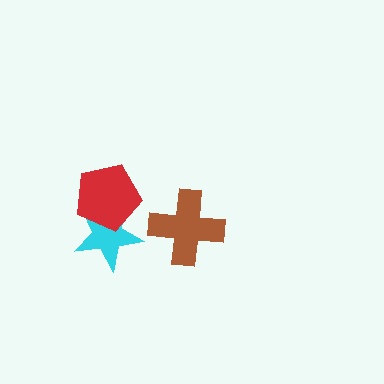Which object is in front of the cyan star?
The red pentagon is in front of the cyan star.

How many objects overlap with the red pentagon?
1 object overlaps with the red pentagon.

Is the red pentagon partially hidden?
No, no other shape covers it.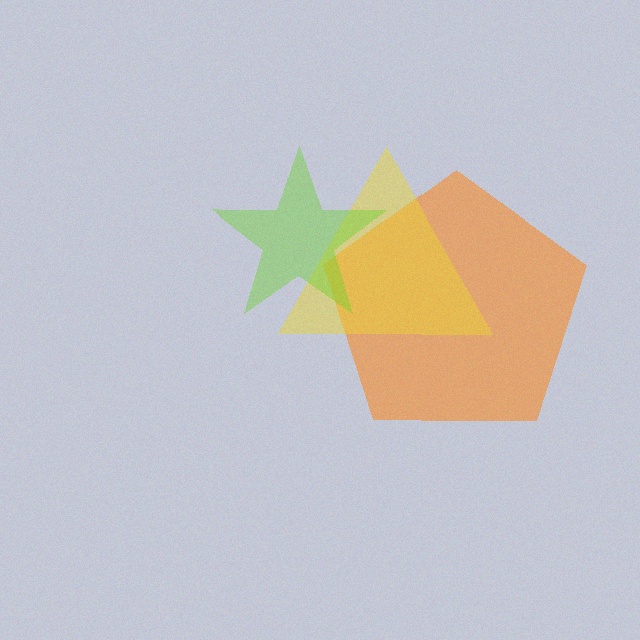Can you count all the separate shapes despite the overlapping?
Yes, there are 3 separate shapes.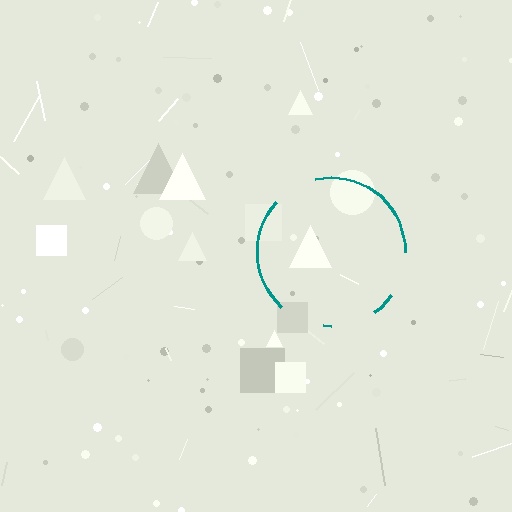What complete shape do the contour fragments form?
The contour fragments form a circle.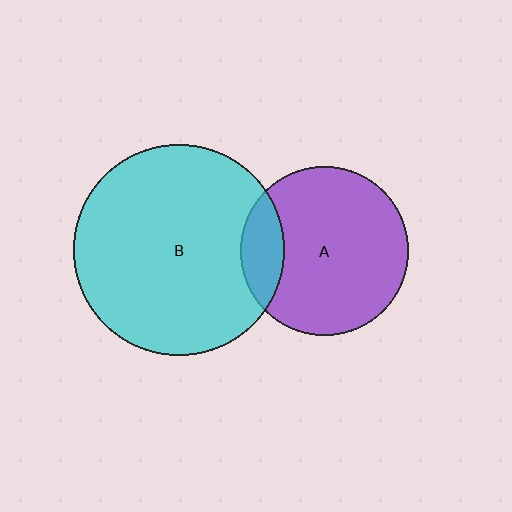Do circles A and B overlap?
Yes.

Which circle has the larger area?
Circle B (cyan).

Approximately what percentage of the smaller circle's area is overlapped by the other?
Approximately 15%.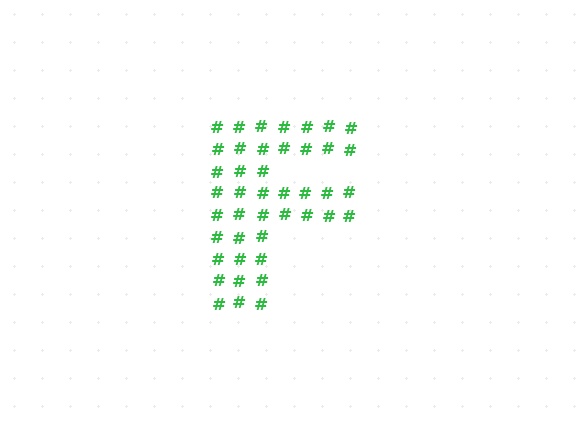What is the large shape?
The large shape is the letter F.